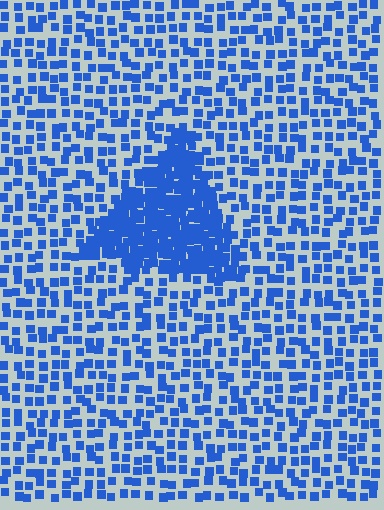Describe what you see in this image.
The image contains small blue elements arranged at two different densities. A triangle-shaped region is visible where the elements are more densely packed than the surrounding area.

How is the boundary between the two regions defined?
The boundary is defined by a change in element density (approximately 2.7x ratio). All elements are the same color, size, and shape.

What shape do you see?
I see a triangle.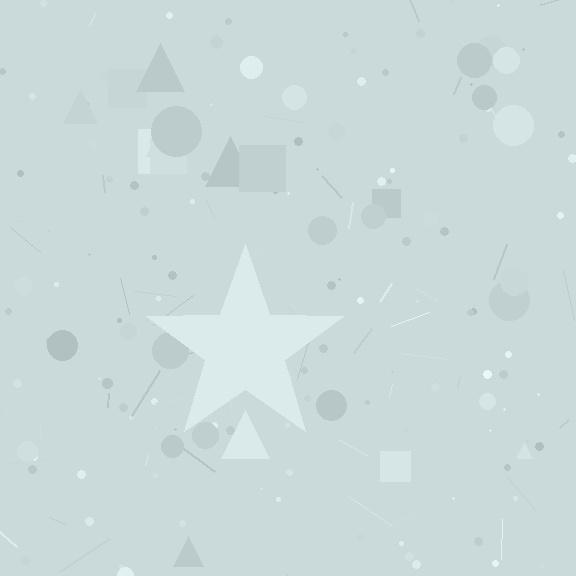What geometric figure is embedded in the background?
A star is embedded in the background.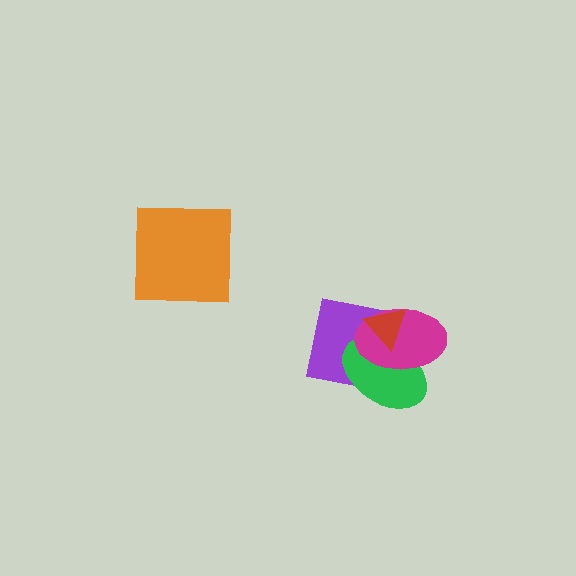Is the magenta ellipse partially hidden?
Yes, it is partially covered by another shape.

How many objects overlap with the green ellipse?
3 objects overlap with the green ellipse.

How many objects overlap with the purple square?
3 objects overlap with the purple square.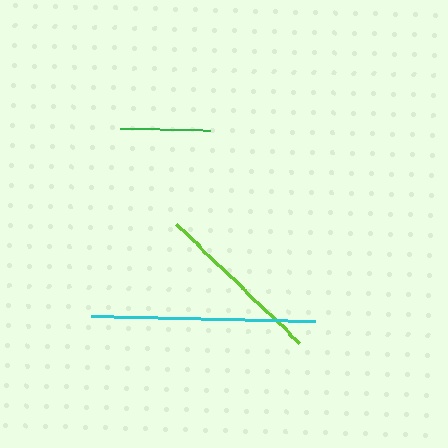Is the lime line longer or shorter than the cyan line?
The cyan line is longer than the lime line.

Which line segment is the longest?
The cyan line is the longest at approximately 224 pixels.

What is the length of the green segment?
The green segment is approximately 91 pixels long.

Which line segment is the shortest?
The green line is the shortest at approximately 91 pixels.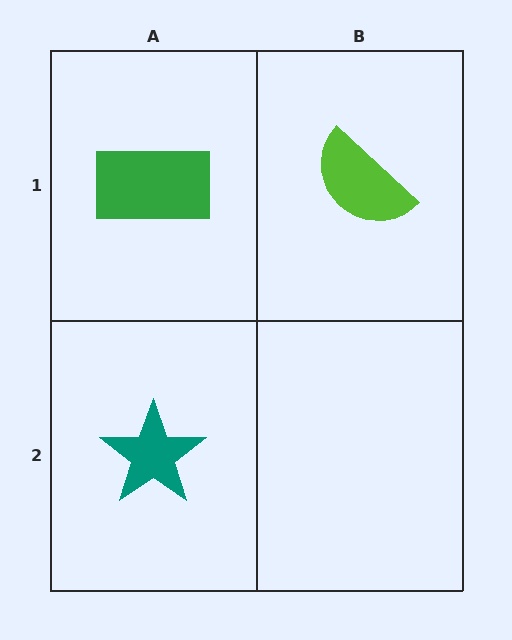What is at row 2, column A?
A teal star.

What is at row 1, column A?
A green rectangle.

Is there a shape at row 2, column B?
No, that cell is empty.